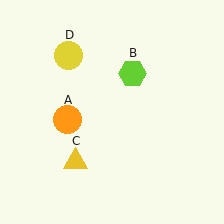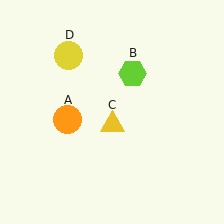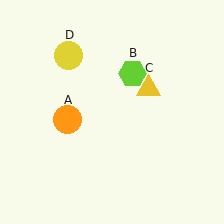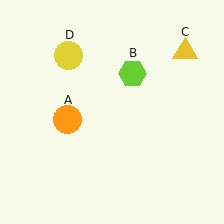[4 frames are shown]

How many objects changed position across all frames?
1 object changed position: yellow triangle (object C).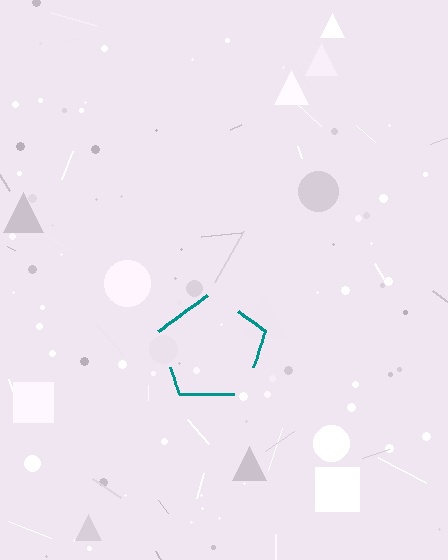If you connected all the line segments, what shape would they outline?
They would outline a pentagon.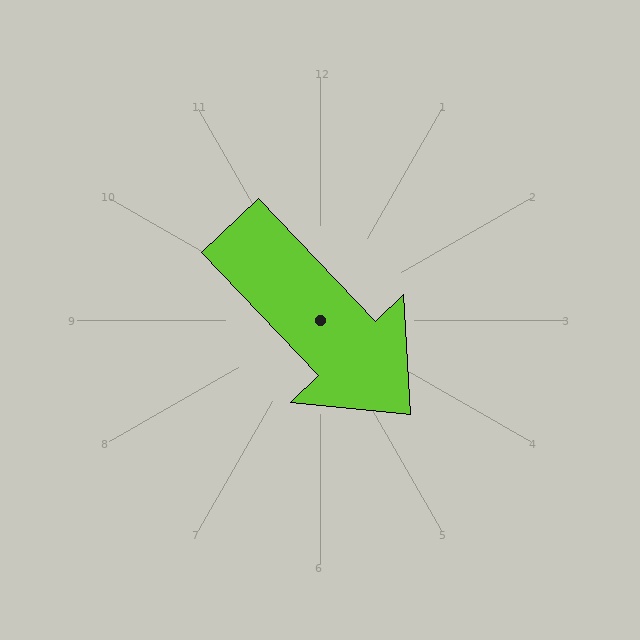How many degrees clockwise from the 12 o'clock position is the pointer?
Approximately 136 degrees.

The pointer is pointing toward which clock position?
Roughly 5 o'clock.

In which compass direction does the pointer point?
Southeast.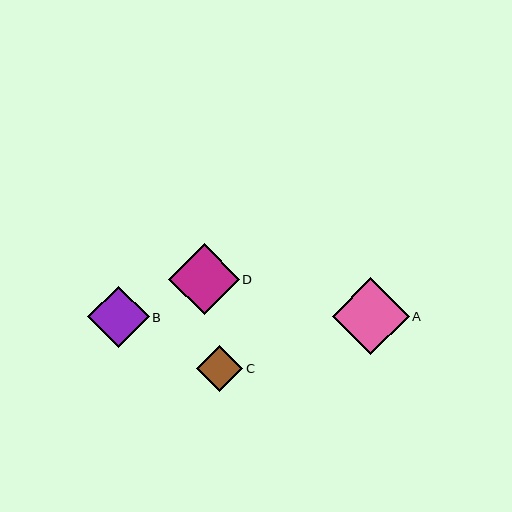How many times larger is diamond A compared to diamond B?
Diamond A is approximately 1.3 times the size of diamond B.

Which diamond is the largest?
Diamond A is the largest with a size of approximately 77 pixels.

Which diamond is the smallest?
Diamond C is the smallest with a size of approximately 46 pixels.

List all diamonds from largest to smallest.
From largest to smallest: A, D, B, C.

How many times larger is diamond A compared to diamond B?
Diamond A is approximately 1.3 times the size of diamond B.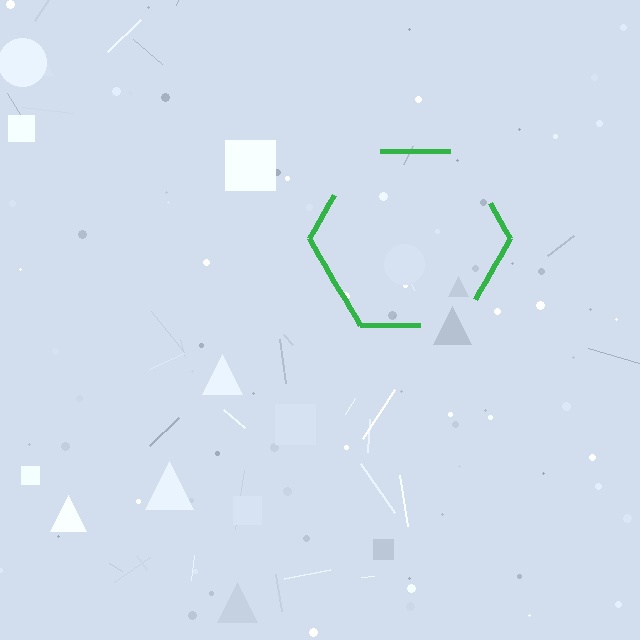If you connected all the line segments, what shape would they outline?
They would outline a hexagon.